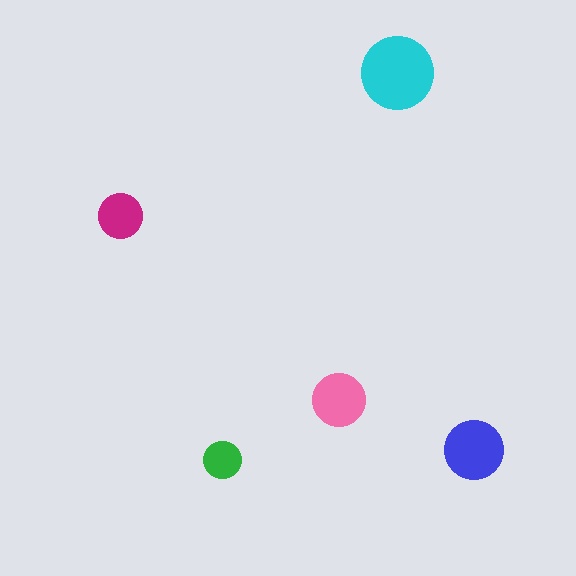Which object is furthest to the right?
The blue circle is rightmost.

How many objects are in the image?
There are 5 objects in the image.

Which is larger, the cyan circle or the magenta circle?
The cyan one.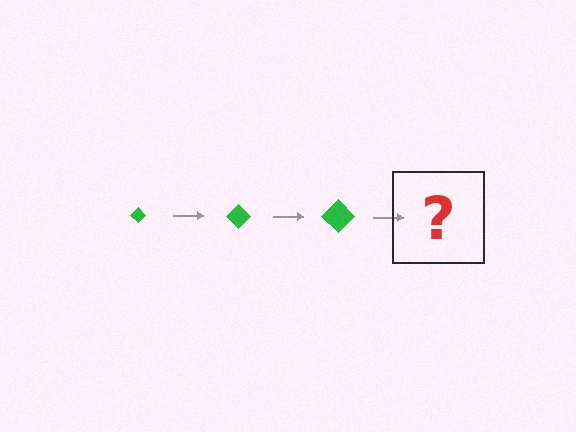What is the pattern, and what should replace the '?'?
The pattern is that the diamond gets progressively larger each step. The '?' should be a green diamond, larger than the previous one.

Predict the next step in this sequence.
The next step is a green diamond, larger than the previous one.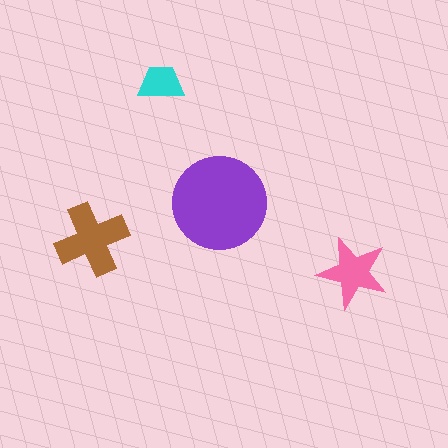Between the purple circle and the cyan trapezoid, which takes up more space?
The purple circle.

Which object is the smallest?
The cyan trapezoid.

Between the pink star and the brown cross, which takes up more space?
The brown cross.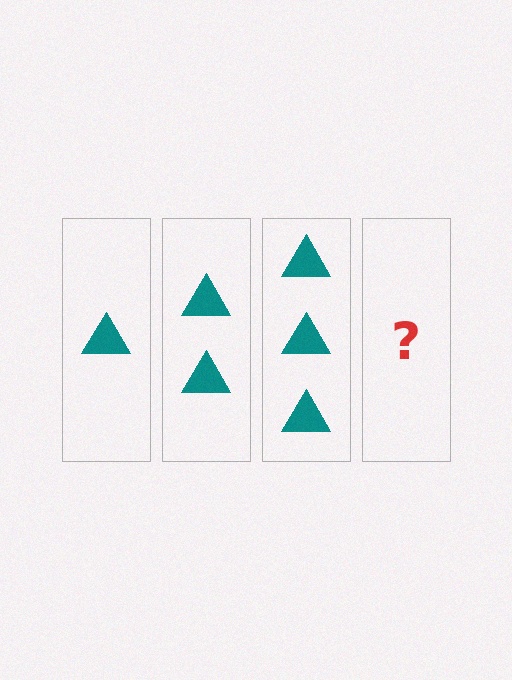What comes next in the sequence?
The next element should be 4 triangles.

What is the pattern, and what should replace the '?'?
The pattern is that each step adds one more triangle. The '?' should be 4 triangles.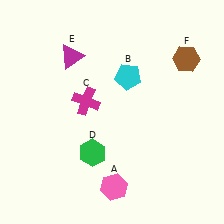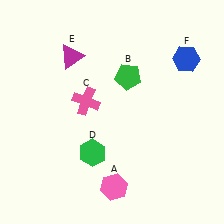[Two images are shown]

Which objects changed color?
B changed from cyan to green. C changed from magenta to pink. F changed from brown to blue.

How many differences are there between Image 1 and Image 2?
There are 3 differences between the two images.